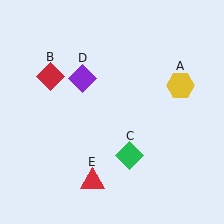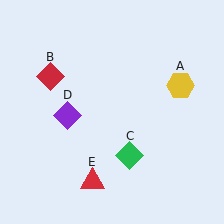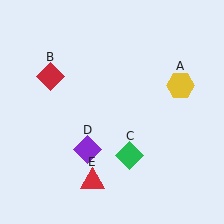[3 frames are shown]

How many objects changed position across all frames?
1 object changed position: purple diamond (object D).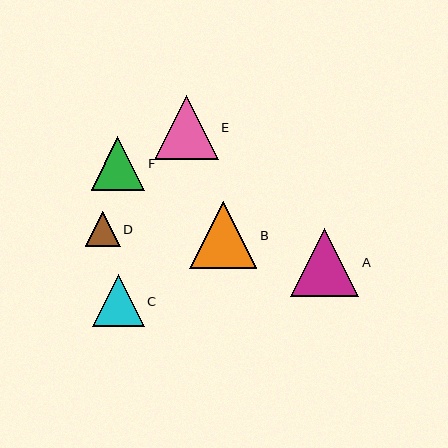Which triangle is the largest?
Triangle A is the largest with a size of approximately 68 pixels.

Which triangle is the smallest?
Triangle D is the smallest with a size of approximately 35 pixels.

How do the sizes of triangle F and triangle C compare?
Triangle F and triangle C are approximately the same size.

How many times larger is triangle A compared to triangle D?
Triangle A is approximately 2.0 times the size of triangle D.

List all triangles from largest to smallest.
From largest to smallest: A, B, E, F, C, D.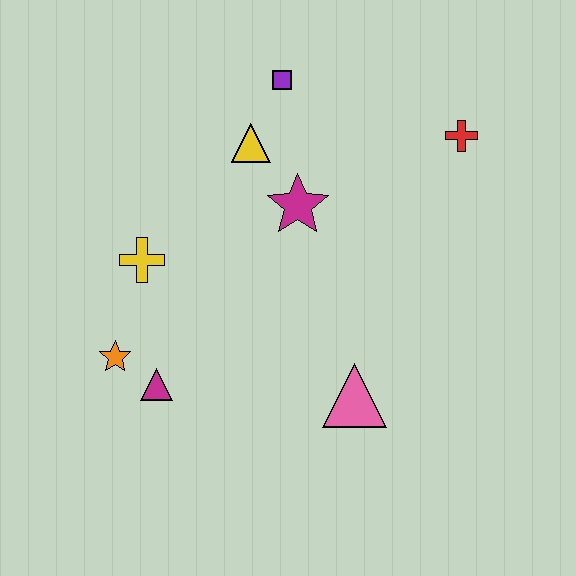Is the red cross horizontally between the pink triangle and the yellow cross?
No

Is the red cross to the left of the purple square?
No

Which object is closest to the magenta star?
The yellow triangle is closest to the magenta star.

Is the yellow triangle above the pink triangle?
Yes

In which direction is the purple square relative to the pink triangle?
The purple square is above the pink triangle.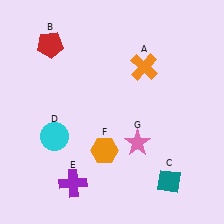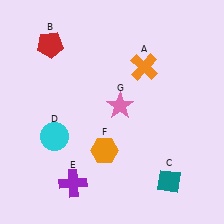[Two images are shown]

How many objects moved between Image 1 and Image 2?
1 object moved between the two images.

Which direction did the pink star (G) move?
The pink star (G) moved up.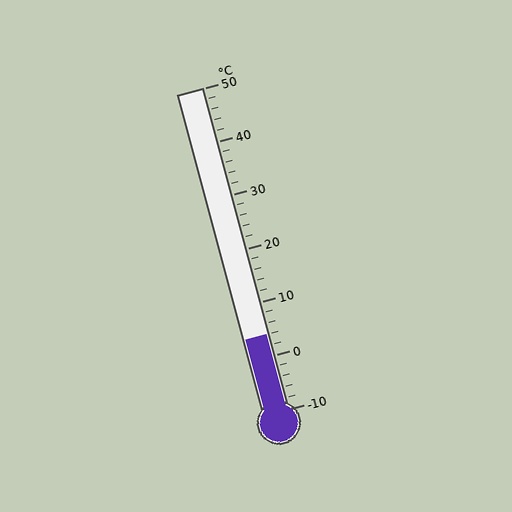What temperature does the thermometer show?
The thermometer shows approximately 4°C.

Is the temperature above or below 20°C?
The temperature is below 20°C.